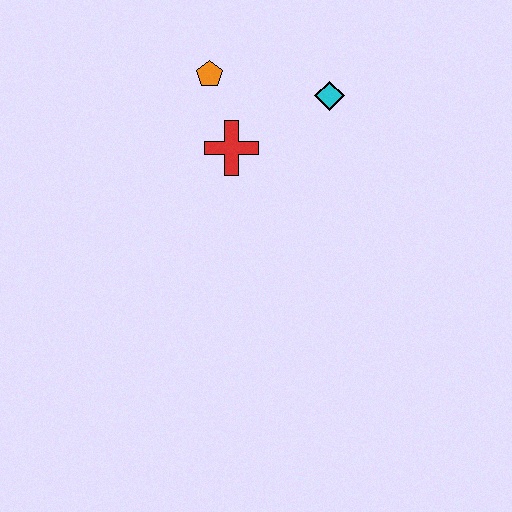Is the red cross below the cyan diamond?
Yes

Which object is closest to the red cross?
The orange pentagon is closest to the red cross.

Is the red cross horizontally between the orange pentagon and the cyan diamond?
Yes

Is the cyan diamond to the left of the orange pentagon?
No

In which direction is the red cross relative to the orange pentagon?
The red cross is below the orange pentagon.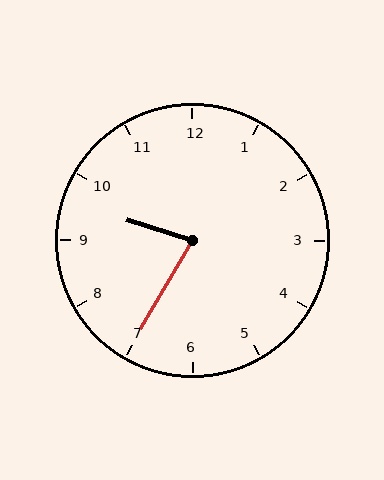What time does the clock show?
9:35.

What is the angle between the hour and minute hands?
Approximately 78 degrees.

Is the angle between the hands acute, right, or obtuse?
It is acute.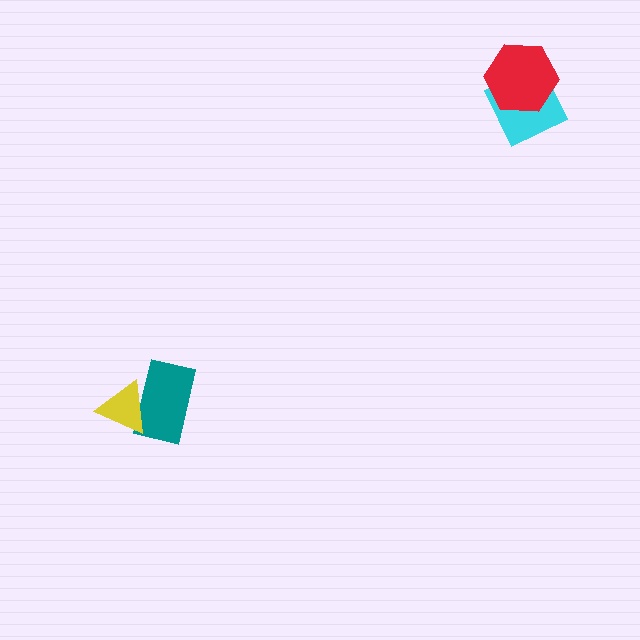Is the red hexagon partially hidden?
No, no other shape covers it.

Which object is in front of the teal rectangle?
The yellow triangle is in front of the teal rectangle.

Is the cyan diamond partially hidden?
Yes, it is partially covered by another shape.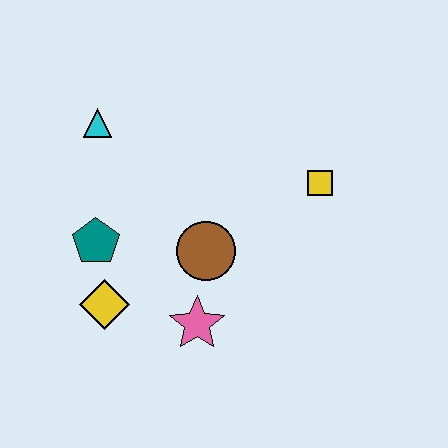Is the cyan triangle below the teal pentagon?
No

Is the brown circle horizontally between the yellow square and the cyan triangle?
Yes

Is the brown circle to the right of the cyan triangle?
Yes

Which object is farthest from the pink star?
The cyan triangle is farthest from the pink star.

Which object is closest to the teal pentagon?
The yellow diamond is closest to the teal pentagon.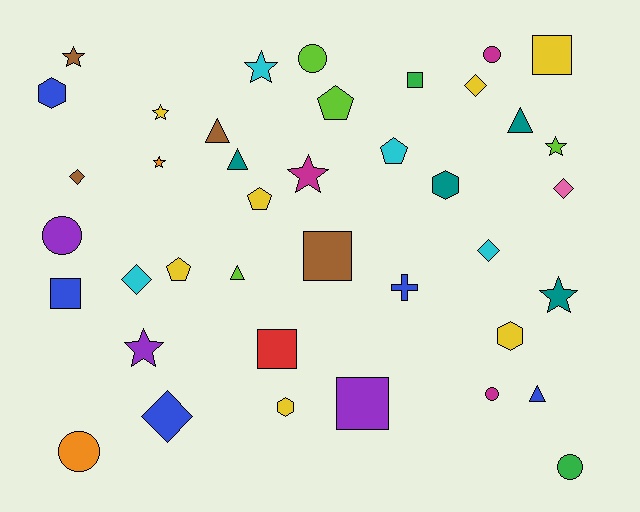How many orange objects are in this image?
There are 2 orange objects.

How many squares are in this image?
There are 6 squares.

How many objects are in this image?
There are 40 objects.